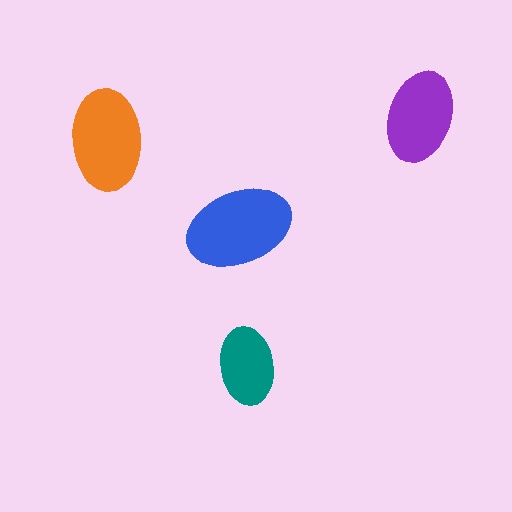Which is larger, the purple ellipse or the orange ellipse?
The orange one.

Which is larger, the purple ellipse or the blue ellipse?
The blue one.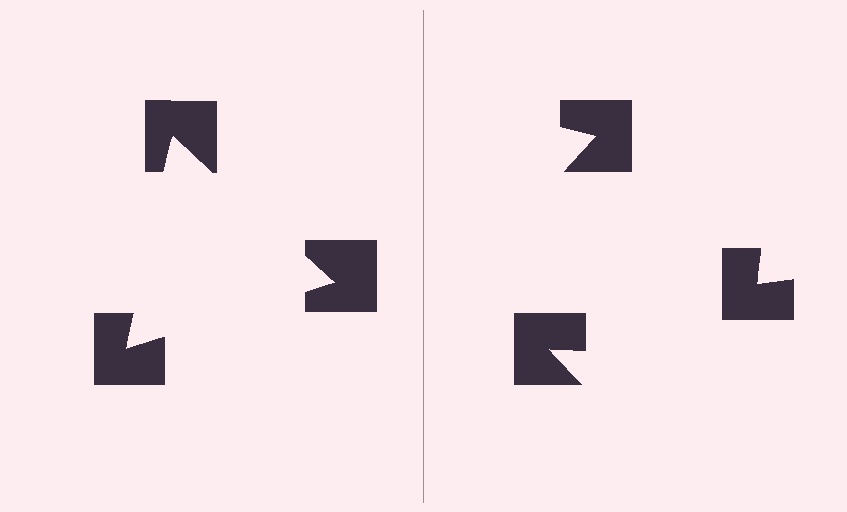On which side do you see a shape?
An illusory triangle appears on the left side. On the right side the wedge cuts are rotated, so no coherent shape forms.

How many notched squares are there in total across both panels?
6 — 3 on each side.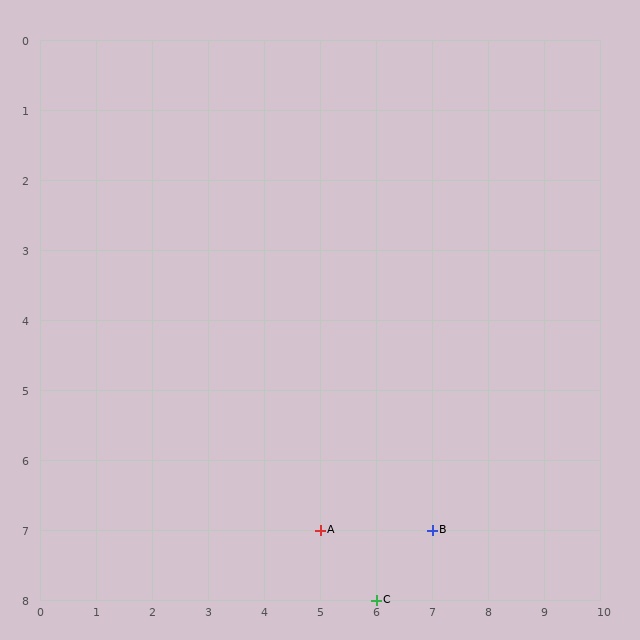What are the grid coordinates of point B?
Point B is at grid coordinates (7, 7).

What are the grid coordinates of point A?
Point A is at grid coordinates (5, 7).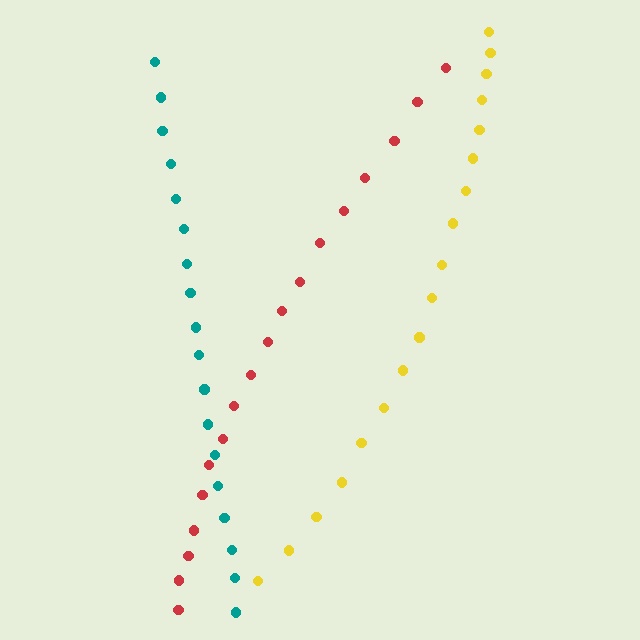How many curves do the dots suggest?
There are 3 distinct paths.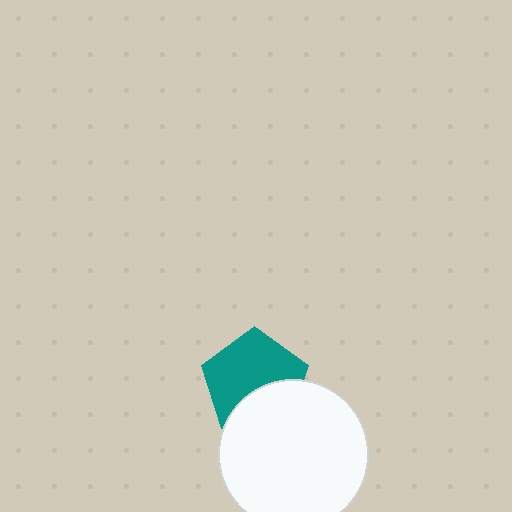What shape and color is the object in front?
The object in front is a white circle.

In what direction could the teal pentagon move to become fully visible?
The teal pentagon could move up. That would shift it out from behind the white circle entirely.